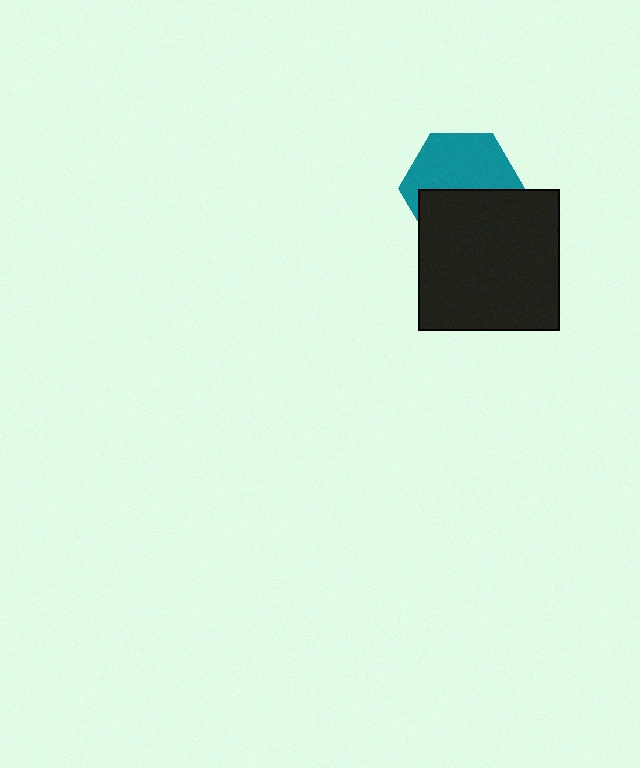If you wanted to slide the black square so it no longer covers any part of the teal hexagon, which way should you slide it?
Slide it down — that is the most direct way to separate the two shapes.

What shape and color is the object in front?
The object in front is a black square.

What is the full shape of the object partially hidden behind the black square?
The partially hidden object is a teal hexagon.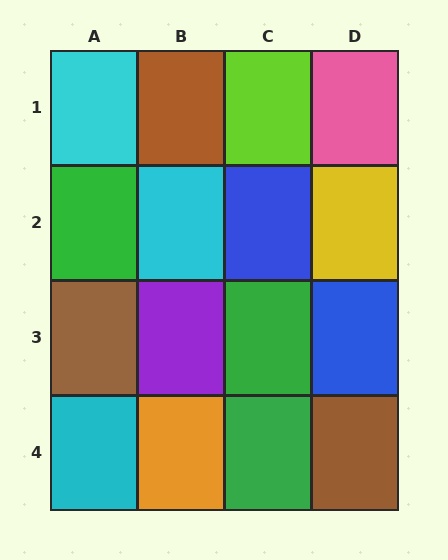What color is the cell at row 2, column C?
Blue.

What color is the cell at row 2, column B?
Cyan.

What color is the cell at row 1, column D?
Pink.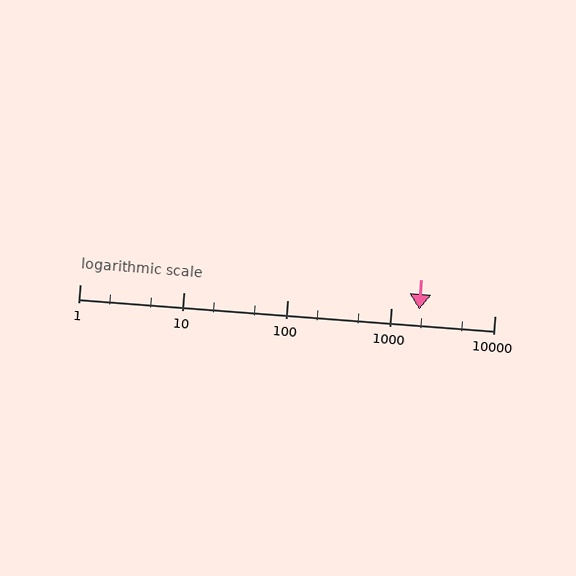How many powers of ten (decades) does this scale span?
The scale spans 4 decades, from 1 to 10000.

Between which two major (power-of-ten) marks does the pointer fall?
The pointer is between 1000 and 10000.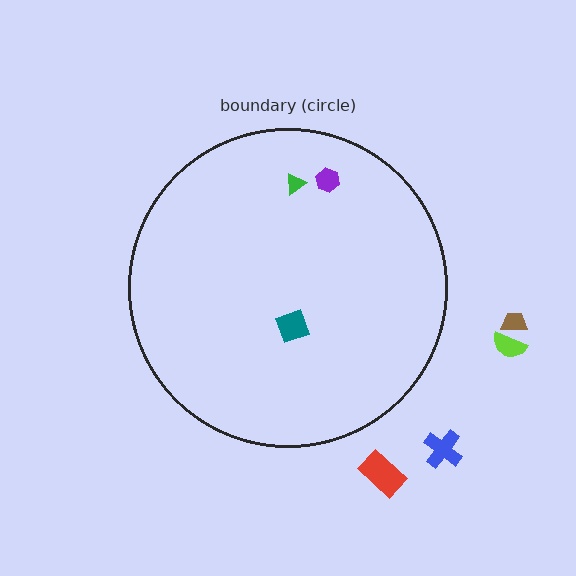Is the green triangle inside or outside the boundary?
Inside.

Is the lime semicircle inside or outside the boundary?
Outside.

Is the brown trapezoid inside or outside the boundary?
Outside.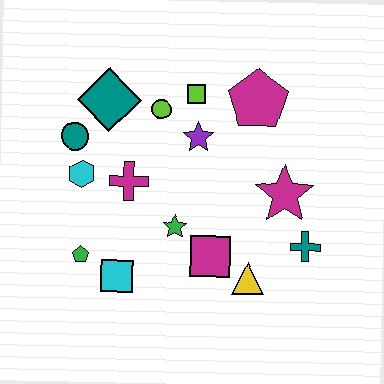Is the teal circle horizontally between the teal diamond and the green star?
No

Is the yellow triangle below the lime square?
Yes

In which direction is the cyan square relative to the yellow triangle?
The cyan square is to the left of the yellow triangle.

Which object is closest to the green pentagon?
The cyan square is closest to the green pentagon.